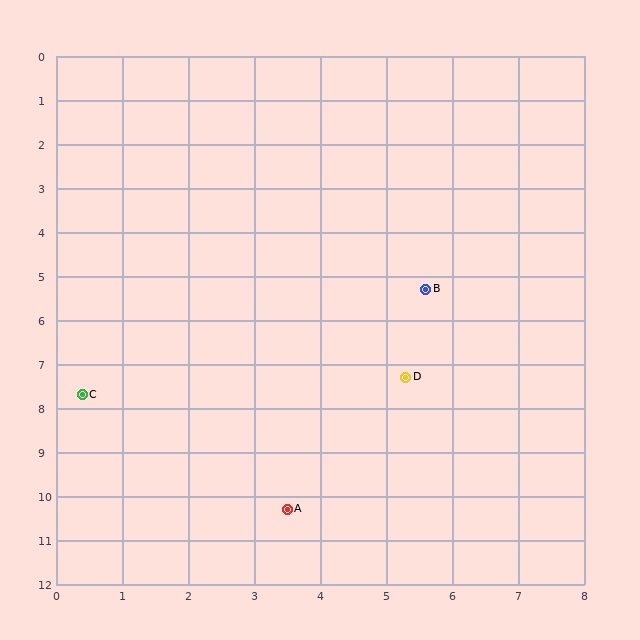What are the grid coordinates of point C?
Point C is at approximately (0.4, 7.7).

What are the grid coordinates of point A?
Point A is at approximately (3.5, 10.3).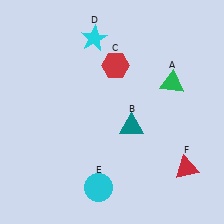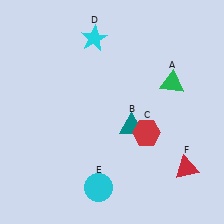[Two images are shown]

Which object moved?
The red hexagon (C) moved down.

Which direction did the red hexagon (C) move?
The red hexagon (C) moved down.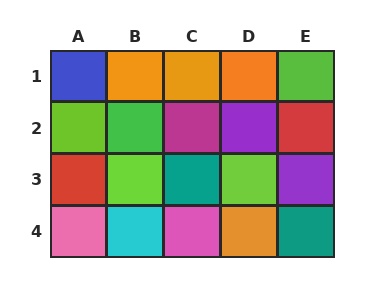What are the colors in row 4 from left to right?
Pink, cyan, pink, orange, teal.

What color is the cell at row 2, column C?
Magenta.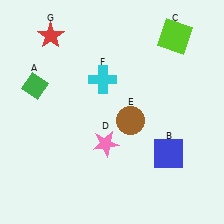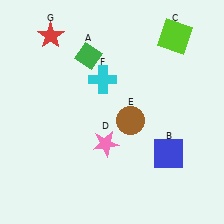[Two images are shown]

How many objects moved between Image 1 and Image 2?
1 object moved between the two images.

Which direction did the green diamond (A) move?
The green diamond (A) moved right.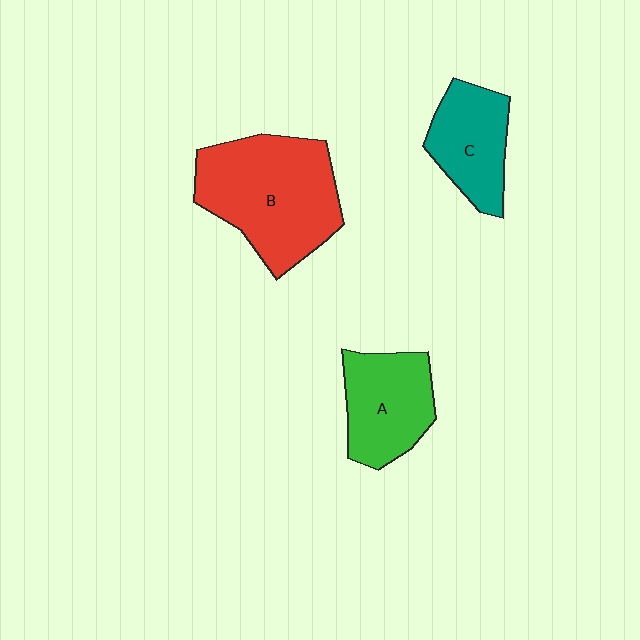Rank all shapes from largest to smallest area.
From largest to smallest: B (red), A (green), C (teal).